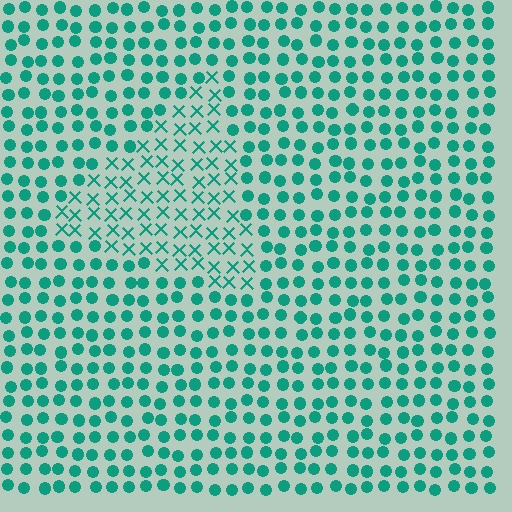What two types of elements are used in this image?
The image uses X marks inside the triangle region and circles outside it.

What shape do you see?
I see a triangle.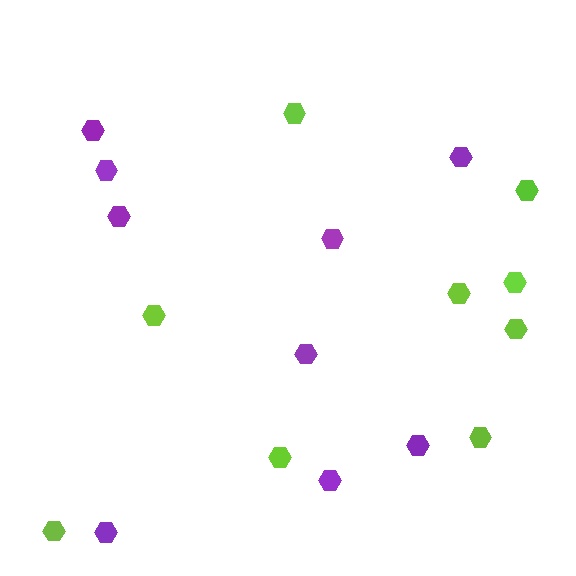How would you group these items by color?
There are 2 groups: one group of purple hexagons (9) and one group of lime hexagons (9).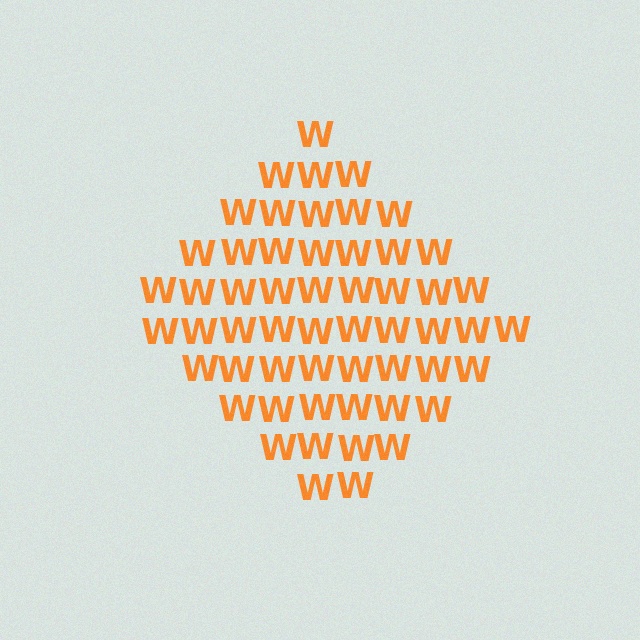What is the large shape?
The large shape is a diamond.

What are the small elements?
The small elements are letter W's.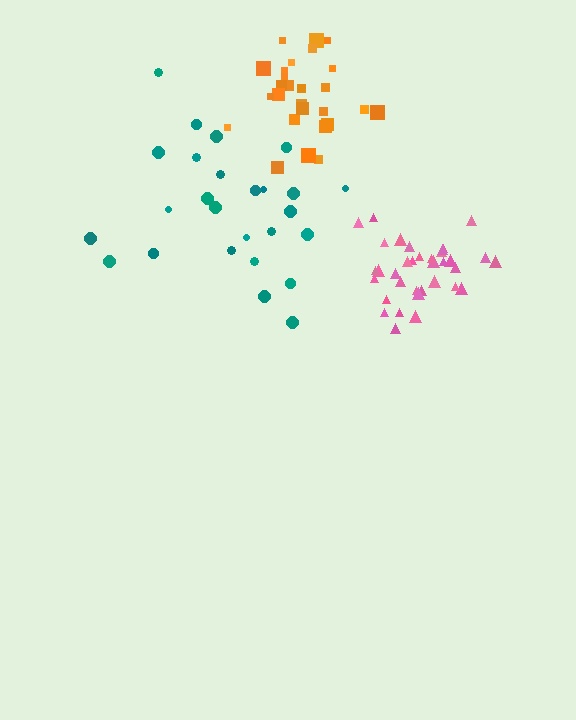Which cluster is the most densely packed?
Pink.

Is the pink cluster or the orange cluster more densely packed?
Pink.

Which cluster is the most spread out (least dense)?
Teal.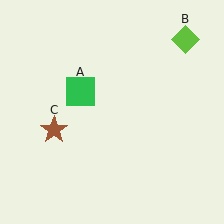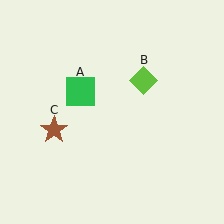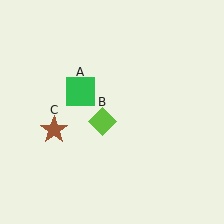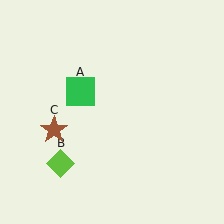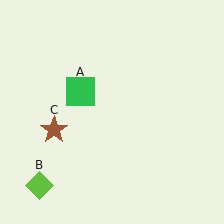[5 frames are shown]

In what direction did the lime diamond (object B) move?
The lime diamond (object B) moved down and to the left.